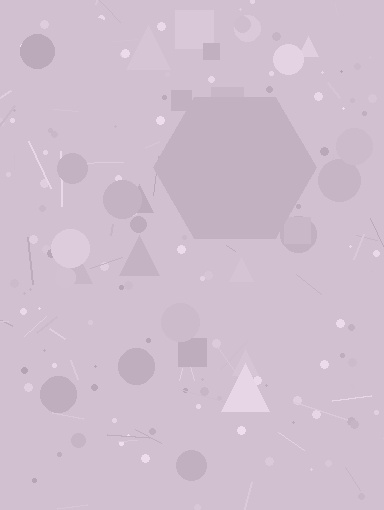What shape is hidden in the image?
A hexagon is hidden in the image.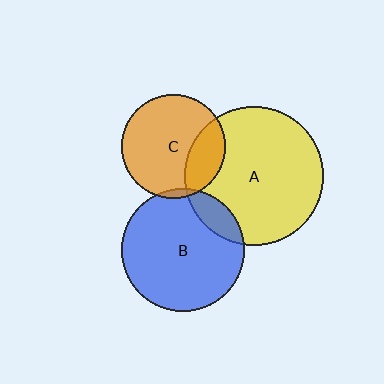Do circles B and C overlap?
Yes.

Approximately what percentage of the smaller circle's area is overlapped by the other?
Approximately 5%.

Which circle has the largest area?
Circle A (yellow).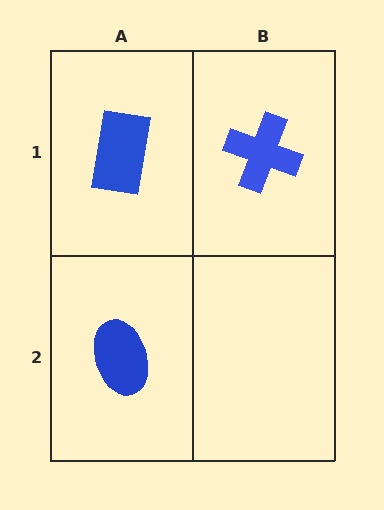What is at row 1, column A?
A blue rectangle.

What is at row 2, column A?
A blue ellipse.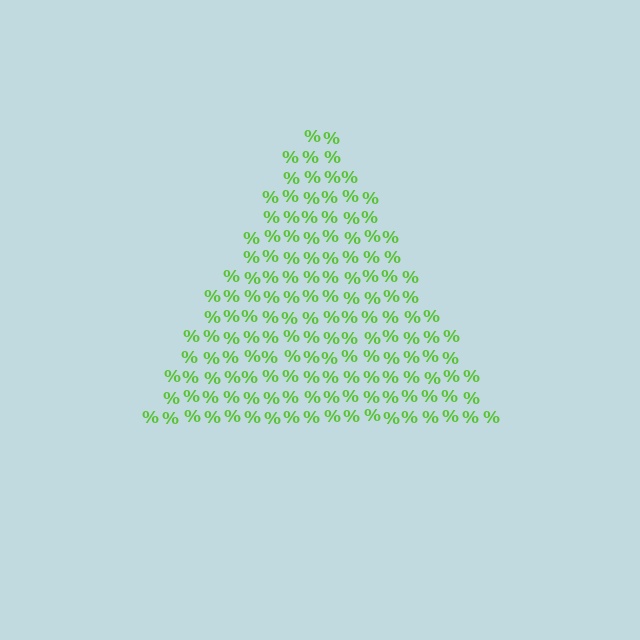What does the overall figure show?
The overall figure shows a triangle.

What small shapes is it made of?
It is made of small percent signs.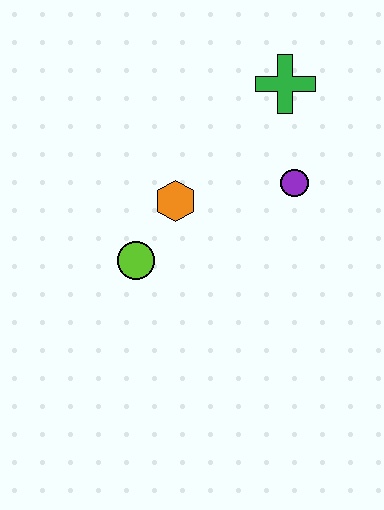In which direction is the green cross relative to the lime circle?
The green cross is above the lime circle.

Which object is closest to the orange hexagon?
The lime circle is closest to the orange hexagon.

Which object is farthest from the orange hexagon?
The green cross is farthest from the orange hexagon.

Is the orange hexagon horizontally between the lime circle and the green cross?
Yes